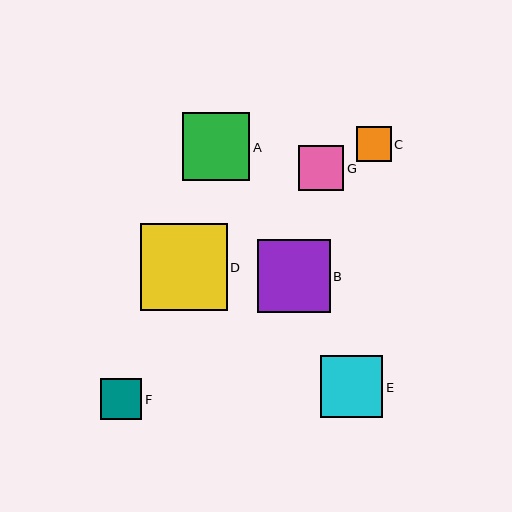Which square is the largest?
Square D is the largest with a size of approximately 87 pixels.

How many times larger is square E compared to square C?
Square E is approximately 1.8 times the size of square C.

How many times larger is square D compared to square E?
Square D is approximately 1.4 times the size of square E.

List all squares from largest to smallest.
From largest to smallest: D, B, A, E, G, F, C.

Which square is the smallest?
Square C is the smallest with a size of approximately 35 pixels.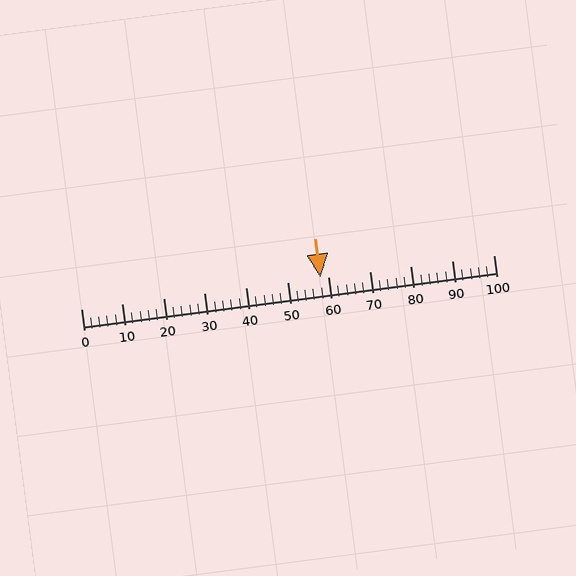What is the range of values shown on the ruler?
The ruler shows values from 0 to 100.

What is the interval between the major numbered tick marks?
The major tick marks are spaced 10 units apart.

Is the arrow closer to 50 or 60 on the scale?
The arrow is closer to 60.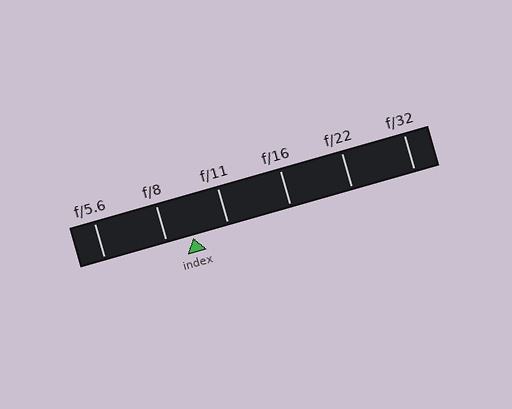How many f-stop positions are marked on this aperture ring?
There are 6 f-stop positions marked.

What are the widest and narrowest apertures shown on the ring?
The widest aperture shown is f/5.6 and the narrowest is f/32.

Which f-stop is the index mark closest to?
The index mark is closest to f/8.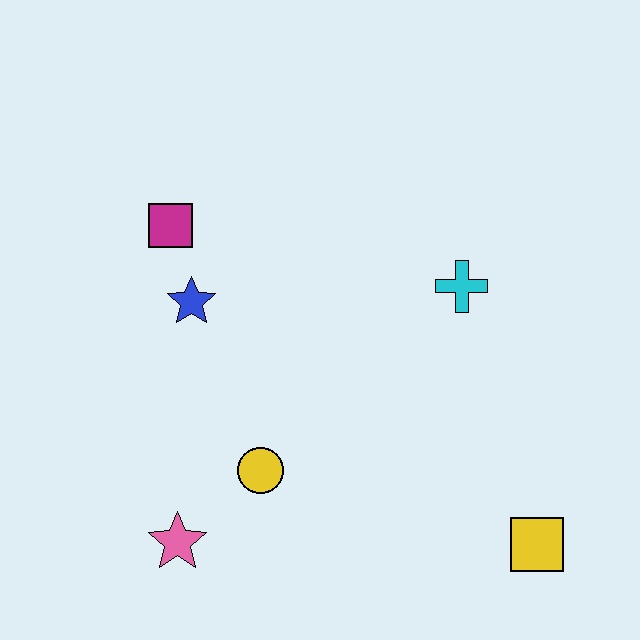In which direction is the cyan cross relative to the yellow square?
The cyan cross is above the yellow square.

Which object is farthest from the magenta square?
The yellow square is farthest from the magenta square.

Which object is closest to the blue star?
The magenta square is closest to the blue star.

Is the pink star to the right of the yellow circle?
No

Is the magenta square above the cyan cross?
Yes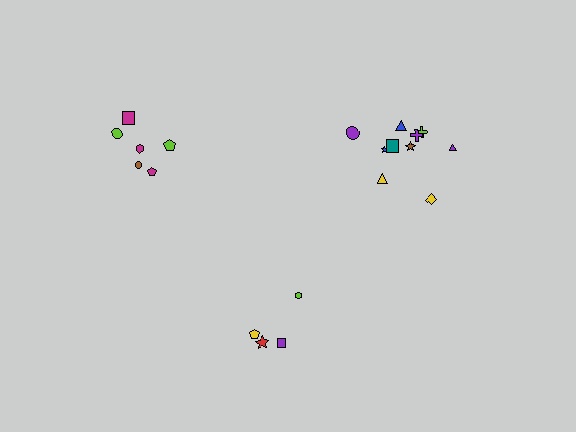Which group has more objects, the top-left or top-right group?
The top-right group.